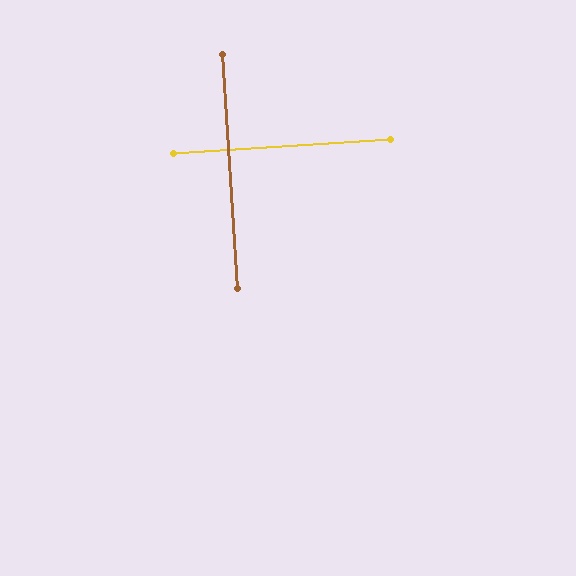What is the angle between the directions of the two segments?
Approximately 90 degrees.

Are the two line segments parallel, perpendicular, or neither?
Perpendicular — they meet at approximately 90°.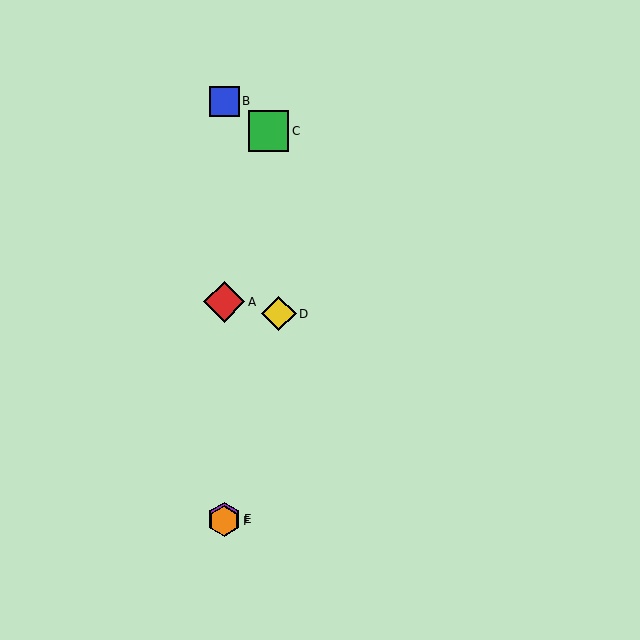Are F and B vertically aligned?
Yes, both are at x≈224.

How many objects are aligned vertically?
4 objects (A, B, E, F) are aligned vertically.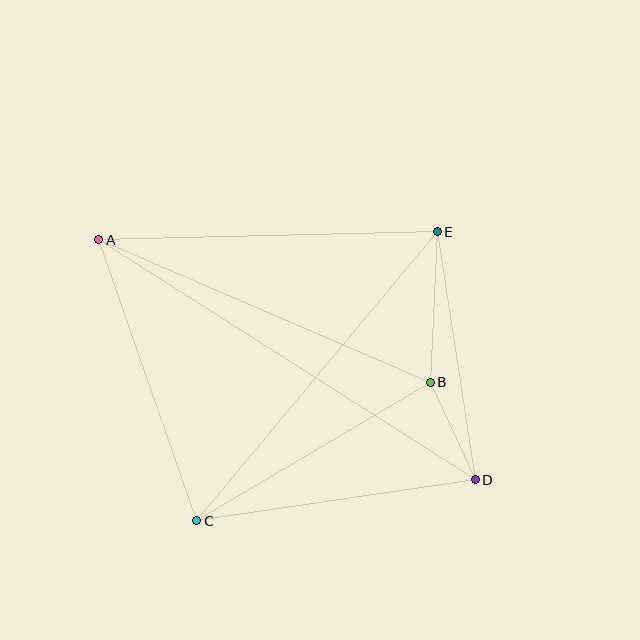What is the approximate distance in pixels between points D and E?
The distance between D and E is approximately 251 pixels.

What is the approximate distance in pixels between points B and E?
The distance between B and E is approximately 151 pixels.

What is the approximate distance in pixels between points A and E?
The distance between A and E is approximately 339 pixels.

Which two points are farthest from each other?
Points A and D are farthest from each other.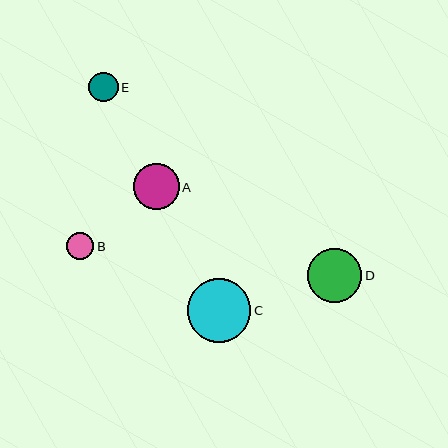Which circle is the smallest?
Circle B is the smallest with a size of approximately 27 pixels.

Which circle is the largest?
Circle C is the largest with a size of approximately 63 pixels.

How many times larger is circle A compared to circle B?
Circle A is approximately 1.7 times the size of circle B.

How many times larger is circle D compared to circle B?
Circle D is approximately 2.0 times the size of circle B.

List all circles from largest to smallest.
From largest to smallest: C, D, A, E, B.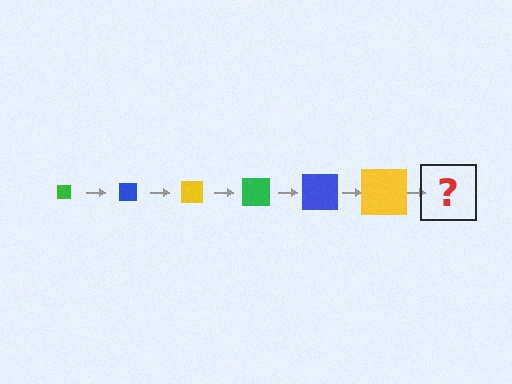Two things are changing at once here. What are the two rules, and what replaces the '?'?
The two rules are that the square grows larger each step and the color cycles through green, blue, and yellow. The '?' should be a green square, larger than the previous one.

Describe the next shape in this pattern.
It should be a green square, larger than the previous one.